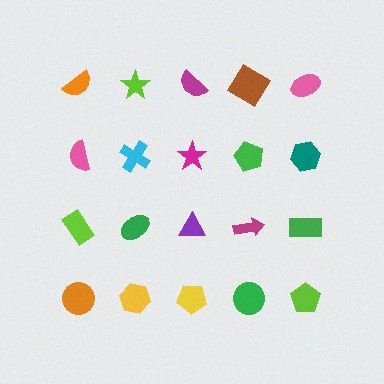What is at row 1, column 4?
A brown diamond.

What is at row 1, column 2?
A lime star.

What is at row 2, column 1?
A pink semicircle.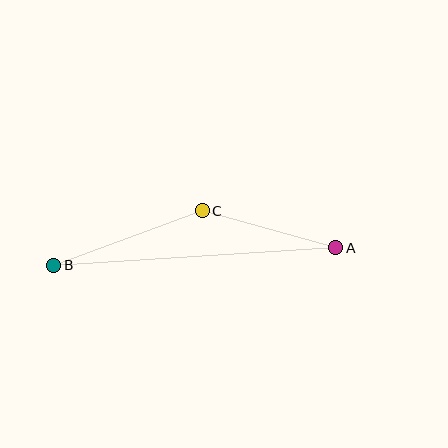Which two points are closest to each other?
Points A and C are closest to each other.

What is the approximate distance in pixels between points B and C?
The distance between B and C is approximately 158 pixels.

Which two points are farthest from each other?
Points A and B are farthest from each other.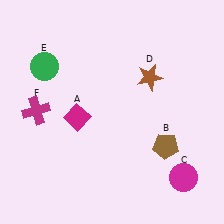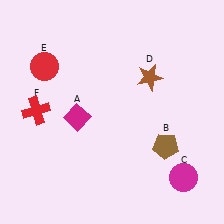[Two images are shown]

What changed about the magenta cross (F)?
In Image 1, F is magenta. In Image 2, it changed to red.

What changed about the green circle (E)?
In Image 1, E is green. In Image 2, it changed to red.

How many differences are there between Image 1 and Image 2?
There are 2 differences between the two images.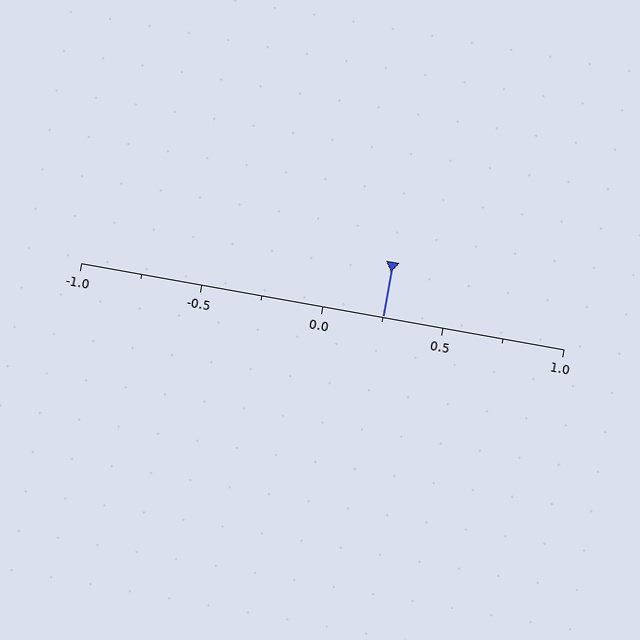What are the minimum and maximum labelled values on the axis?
The axis runs from -1.0 to 1.0.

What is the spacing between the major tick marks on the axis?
The major ticks are spaced 0.5 apart.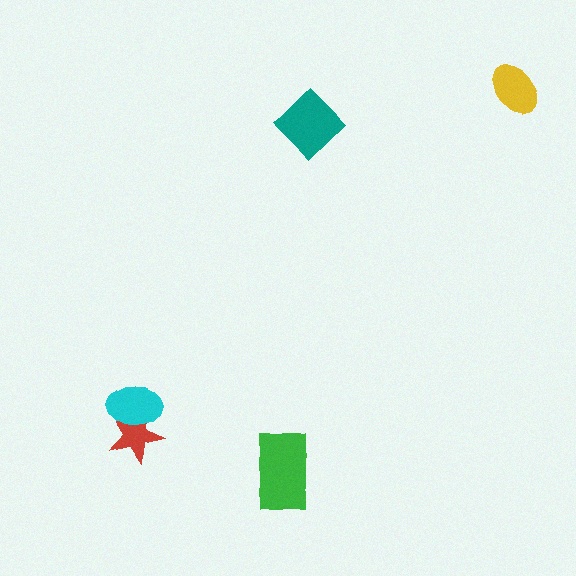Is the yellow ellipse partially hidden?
No, no other shape covers it.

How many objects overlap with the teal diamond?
0 objects overlap with the teal diamond.